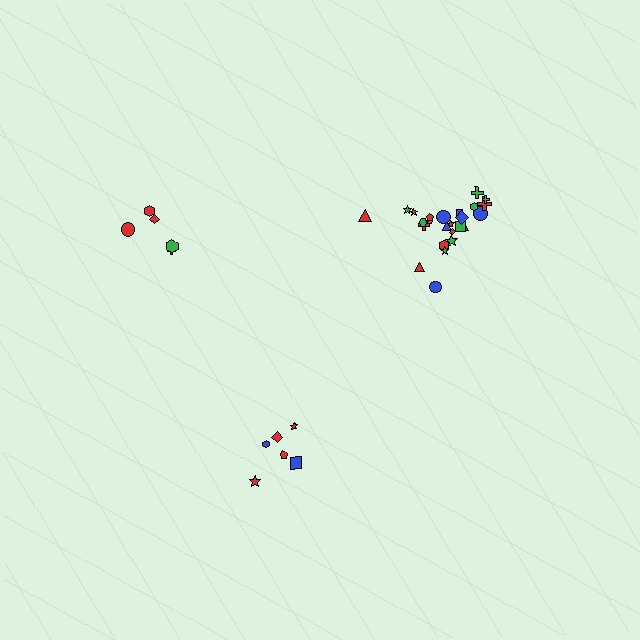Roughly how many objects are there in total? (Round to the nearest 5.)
Roughly 35 objects in total.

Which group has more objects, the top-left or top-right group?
The top-right group.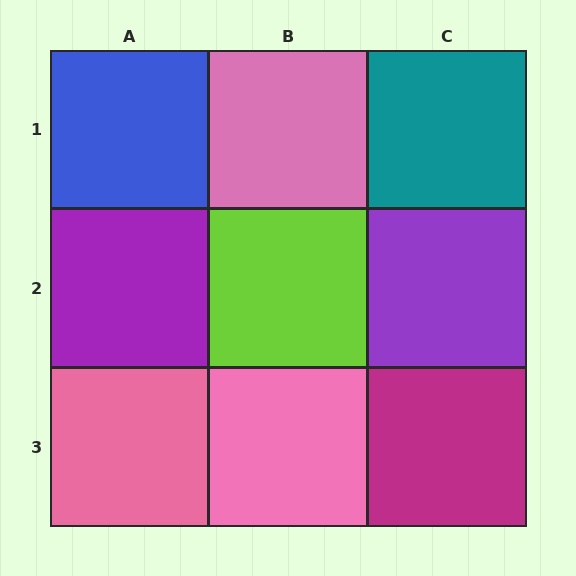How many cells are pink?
3 cells are pink.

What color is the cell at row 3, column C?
Magenta.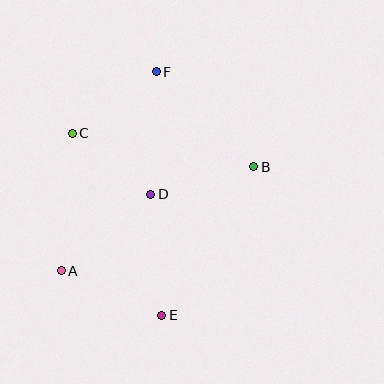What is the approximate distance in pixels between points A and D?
The distance between A and D is approximately 118 pixels.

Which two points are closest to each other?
Points C and D are closest to each other.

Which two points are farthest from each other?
Points E and F are farthest from each other.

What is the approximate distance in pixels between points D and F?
The distance between D and F is approximately 123 pixels.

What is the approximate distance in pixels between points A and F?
The distance between A and F is approximately 221 pixels.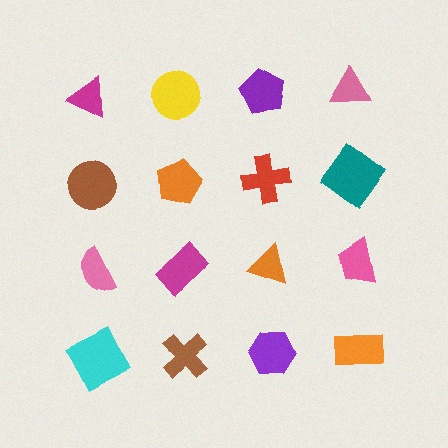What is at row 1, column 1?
A magenta triangle.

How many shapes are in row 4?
4 shapes.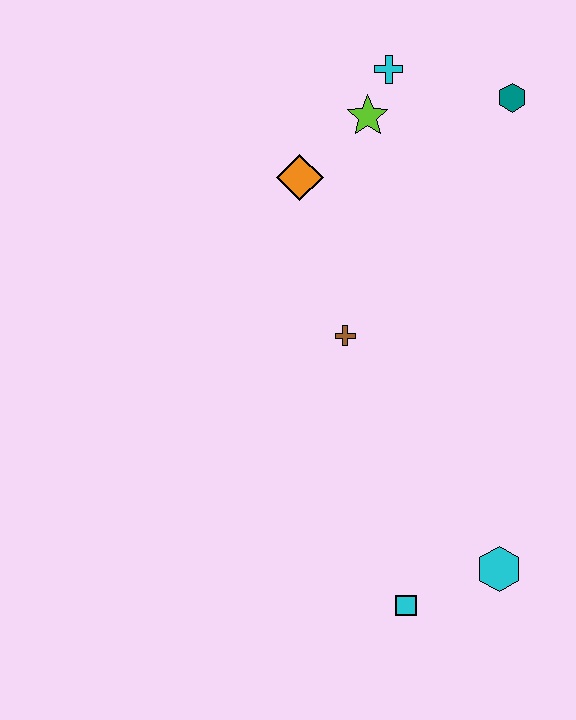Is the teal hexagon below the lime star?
No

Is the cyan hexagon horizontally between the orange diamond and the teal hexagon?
Yes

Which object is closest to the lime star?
The cyan cross is closest to the lime star.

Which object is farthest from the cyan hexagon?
The cyan cross is farthest from the cyan hexagon.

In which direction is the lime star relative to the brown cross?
The lime star is above the brown cross.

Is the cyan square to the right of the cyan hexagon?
No